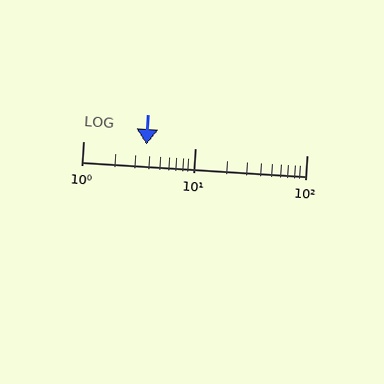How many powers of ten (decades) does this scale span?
The scale spans 2 decades, from 1 to 100.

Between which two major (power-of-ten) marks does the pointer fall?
The pointer is between 1 and 10.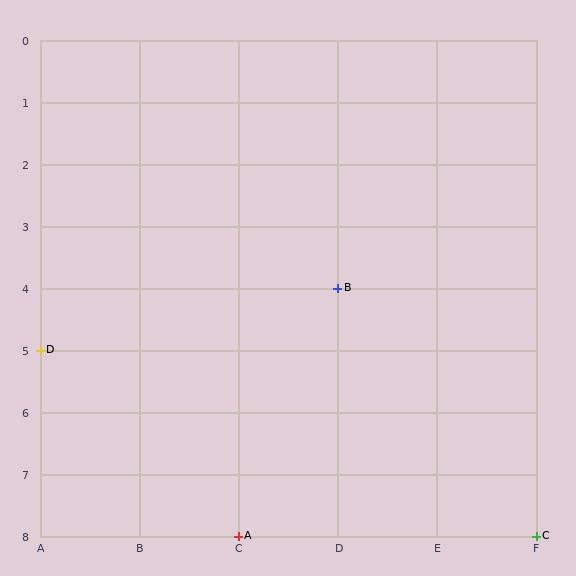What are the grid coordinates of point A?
Point A is at grid coordinates (C, 8).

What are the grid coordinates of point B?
Point B is at grid coordinates (D, 4).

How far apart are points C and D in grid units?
Points C and D are 5 columns and 3 rows apart (about 5.8 grid units diagonally).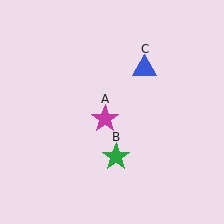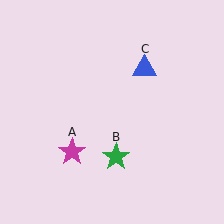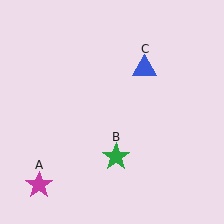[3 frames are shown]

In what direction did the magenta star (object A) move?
The magenta star (object A) moved down and to the left.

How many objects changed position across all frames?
1 object changed position: magenta star (object A).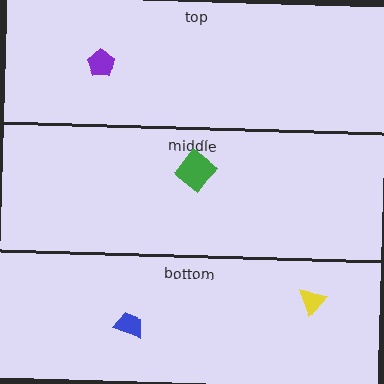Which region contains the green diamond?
The middle region.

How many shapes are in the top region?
1.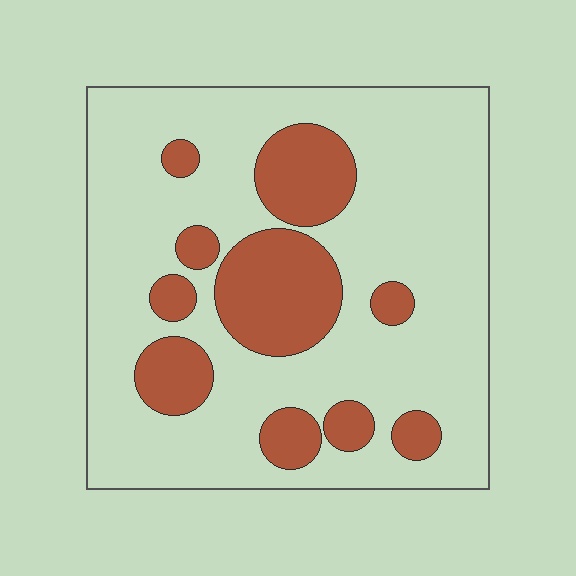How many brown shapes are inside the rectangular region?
10.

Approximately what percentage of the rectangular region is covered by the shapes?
Approximately 25%.